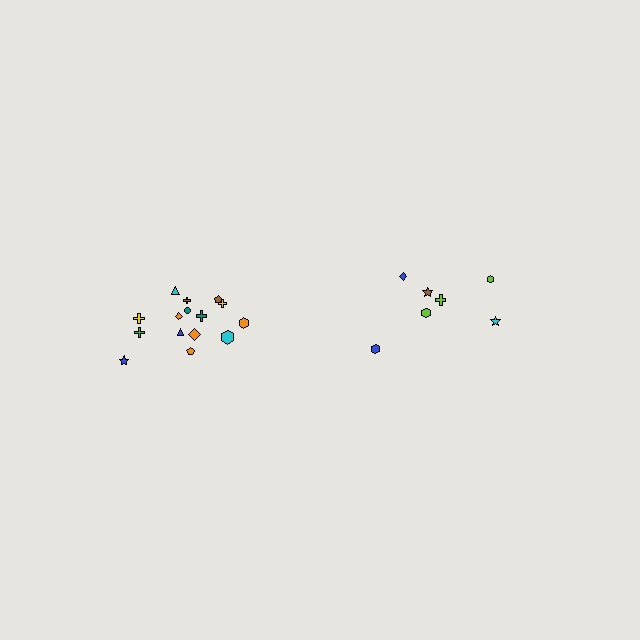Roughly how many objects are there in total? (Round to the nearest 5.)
Roughly 20 objects in total.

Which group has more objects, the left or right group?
The left group.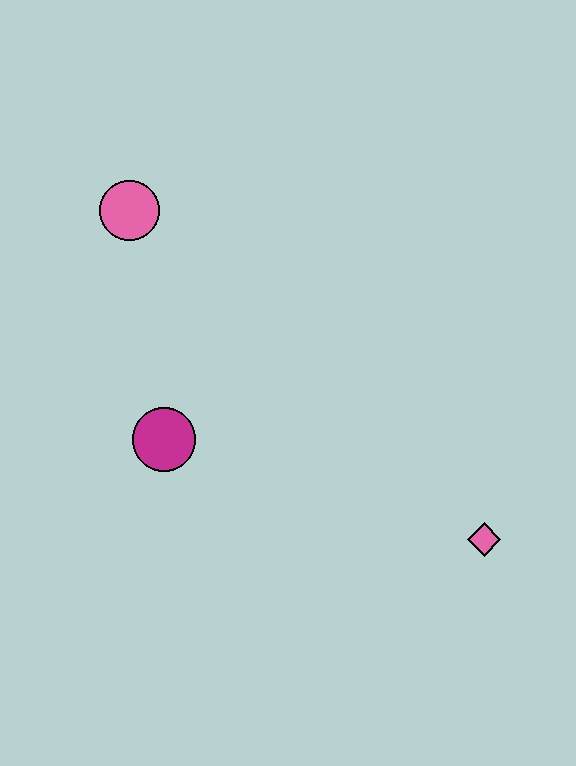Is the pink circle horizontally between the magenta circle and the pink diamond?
No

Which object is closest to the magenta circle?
The pink circle is closest to the magenta circle.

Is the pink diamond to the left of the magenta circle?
No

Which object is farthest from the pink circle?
The pink diamond is farthest from the pink circle.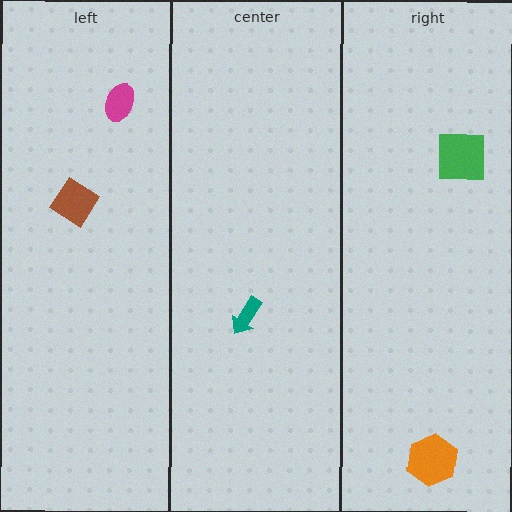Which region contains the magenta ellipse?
The left region.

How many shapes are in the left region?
2.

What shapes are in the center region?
The teal arrow.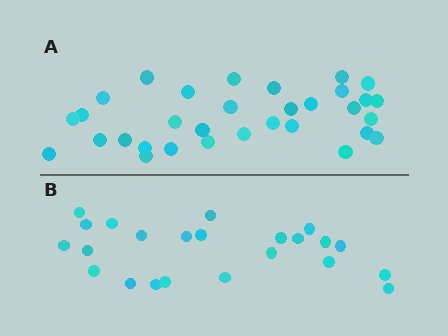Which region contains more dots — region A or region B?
Region A (the top region) has more dots.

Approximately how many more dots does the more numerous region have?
Region A has roughly 8 or so more dots than region B.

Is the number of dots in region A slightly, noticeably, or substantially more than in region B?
Region A has noticeably more, but not dramatically so. The ratio is roughly 1.4 to 1.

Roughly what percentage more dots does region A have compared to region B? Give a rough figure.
About 40% more.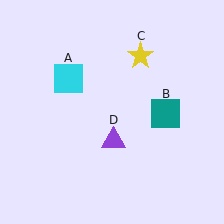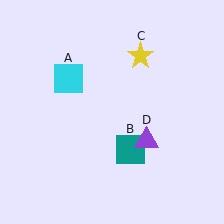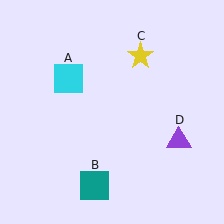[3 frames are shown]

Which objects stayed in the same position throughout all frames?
Cyan square (object A) and yellow star (object C) remained stationary.